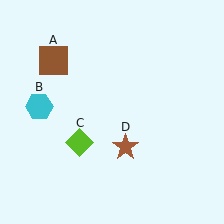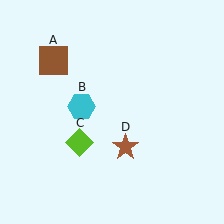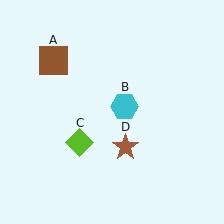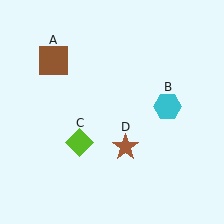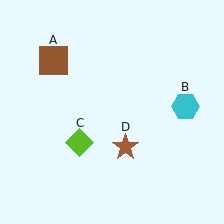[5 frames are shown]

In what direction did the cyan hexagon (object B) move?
The cyan hexagon (object B) moved right.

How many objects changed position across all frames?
1 object changed position: cyan hexagon (object B).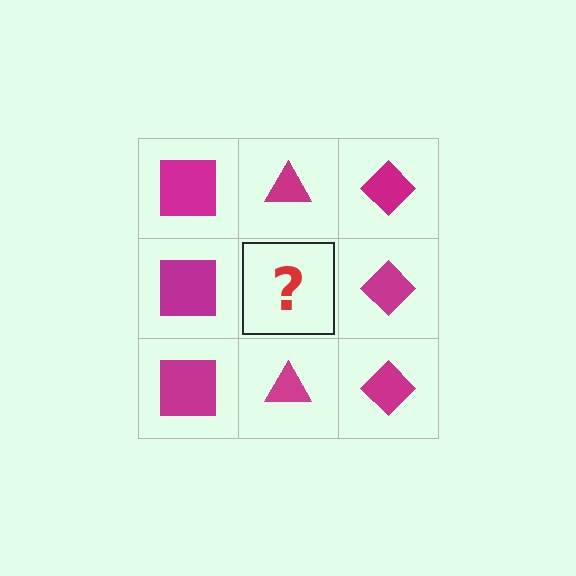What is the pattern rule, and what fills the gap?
The rule is that each column has a consistent shape. The gap should be filled with a magenta triangle.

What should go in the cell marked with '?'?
The missing cell should contain a magenta triangle.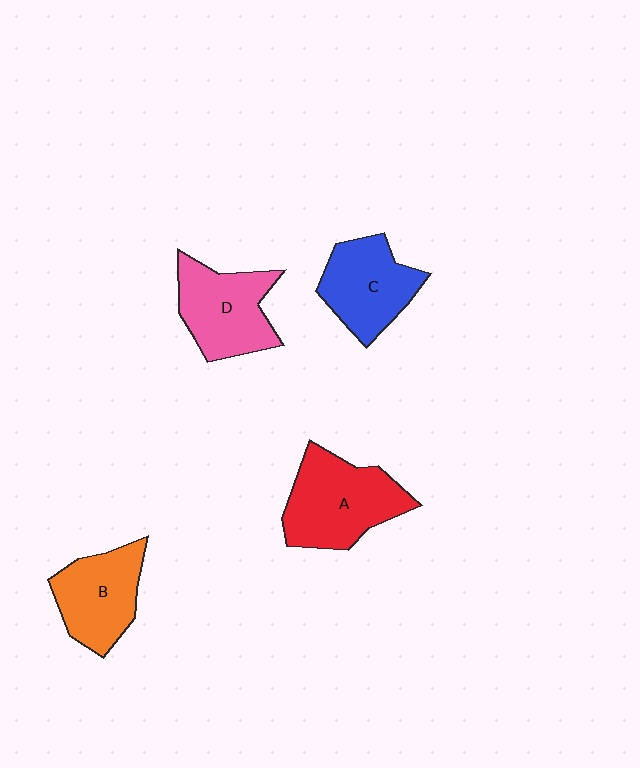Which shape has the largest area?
Shape A (red).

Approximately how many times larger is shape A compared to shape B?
Approximately 1.3 times.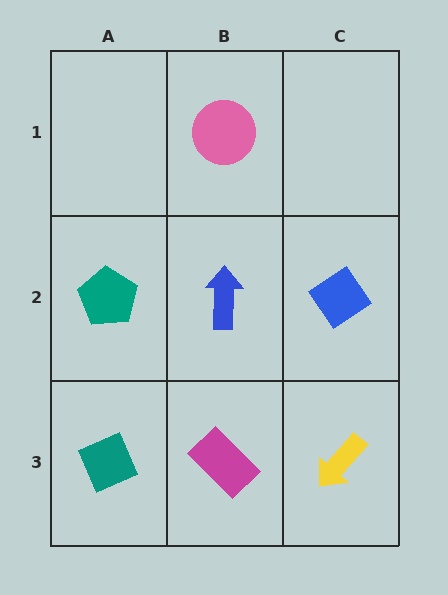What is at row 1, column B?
A pink circle.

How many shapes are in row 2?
3 shapes.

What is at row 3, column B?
A magenta rectangle.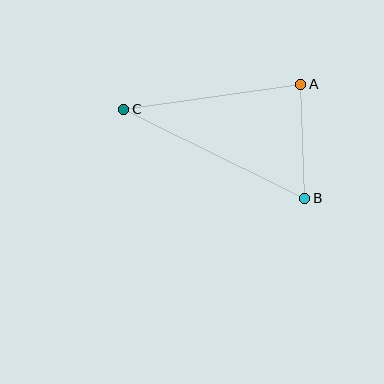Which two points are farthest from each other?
Points B and C are farthest from each other.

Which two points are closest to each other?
Points A and B are closest to each other.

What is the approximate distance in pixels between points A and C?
The distance between A and C is approximately 179 pixels.